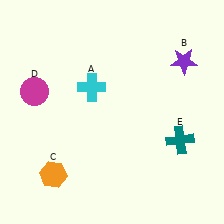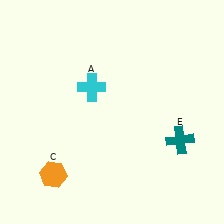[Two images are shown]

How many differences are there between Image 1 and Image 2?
There are 2 differences between the two images.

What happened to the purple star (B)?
The purple star (B) was removed in Image 2. It was in the top-right area of Image 1.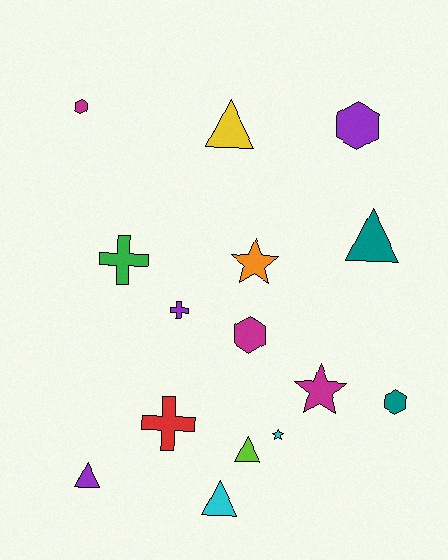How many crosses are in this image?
There are 3 crosses.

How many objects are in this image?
There are 15 objects.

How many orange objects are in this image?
There is 1 orange object.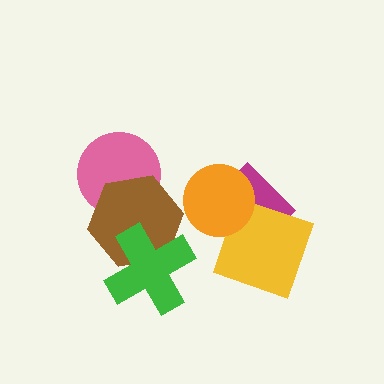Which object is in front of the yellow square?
The orange circle is in front of the yellow square.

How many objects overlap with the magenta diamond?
2 objects overlap with the magenta diamond.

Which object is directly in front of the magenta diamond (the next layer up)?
The yellow square is directly in front of the magenta diamond.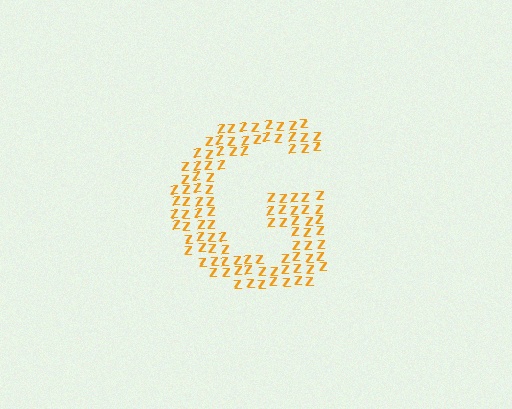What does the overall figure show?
The overall figure shows the letter G.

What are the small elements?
The small elements are letter Z's.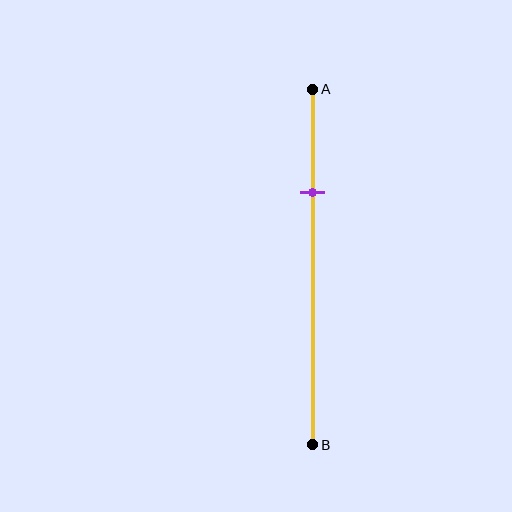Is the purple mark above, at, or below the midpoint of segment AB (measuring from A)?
The purple mark is above the midpoint of segment AB.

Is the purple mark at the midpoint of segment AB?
No, the mark is at about 30% from A, not at the 50% midpoint.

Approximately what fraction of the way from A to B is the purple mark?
The purple mark is approximately 30% of the way from A to B.